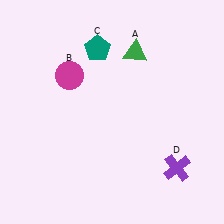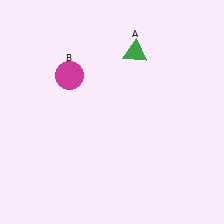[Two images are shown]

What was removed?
The purple cross (D), the teal pentagon (C) were removed in Image 2.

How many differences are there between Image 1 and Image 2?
There are 2 differences between the two images.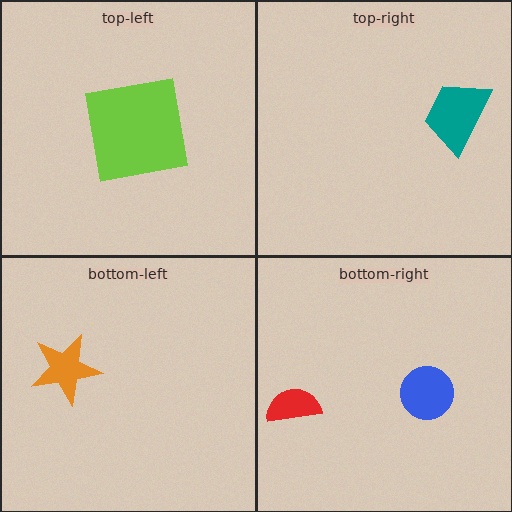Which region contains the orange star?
The bottom-left region.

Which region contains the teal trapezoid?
The top-right region.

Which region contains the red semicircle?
The bottom-right region.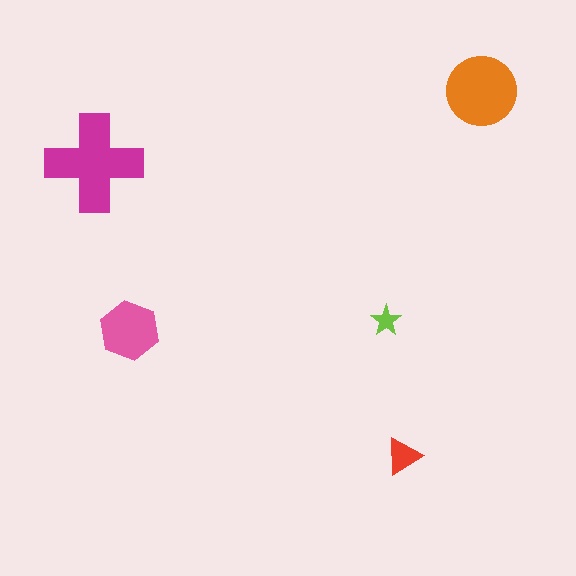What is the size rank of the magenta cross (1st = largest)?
1st.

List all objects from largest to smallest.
The magenta cross, the orange circle, the pink hexagon, the red triangle, the lime star.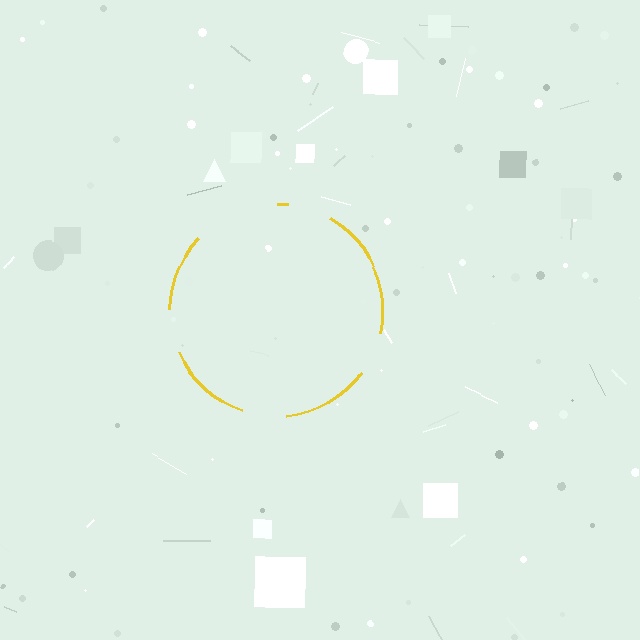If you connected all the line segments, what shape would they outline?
They would outline a circle.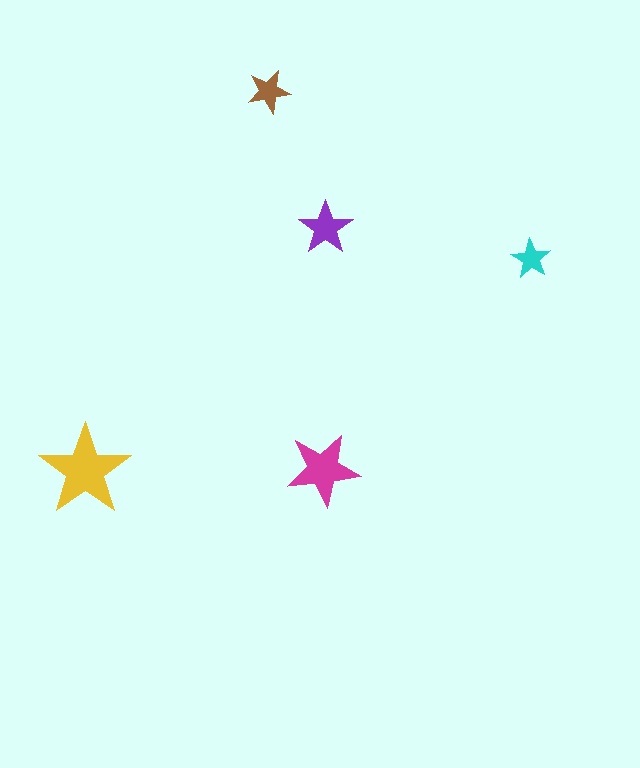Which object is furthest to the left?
The yellow star is leftmost.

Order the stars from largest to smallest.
the yellow one, the magenta one, the purple one, the brown one, the cyan one.